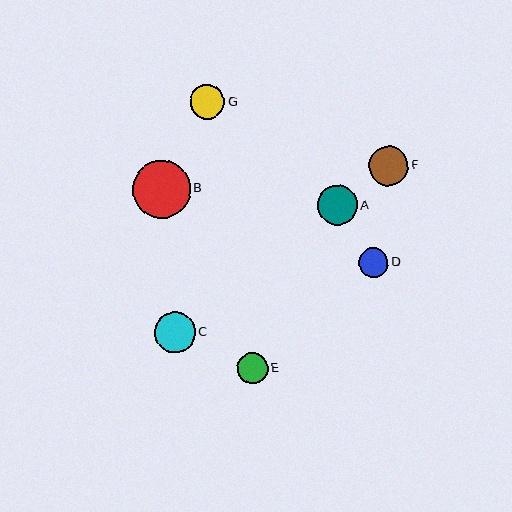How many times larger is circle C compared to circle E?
Circle C is approximately 1.3 times the size of circle E.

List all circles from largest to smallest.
From largest to smallest: B, C, A, F, G, E, D.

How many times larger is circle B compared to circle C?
Circle B is approximately 1.4 times the size of circle C.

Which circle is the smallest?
Circle D is the smallest with a size of approximately 29 pixels.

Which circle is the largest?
Circle B is the largest with a size of approximately 58 pixels.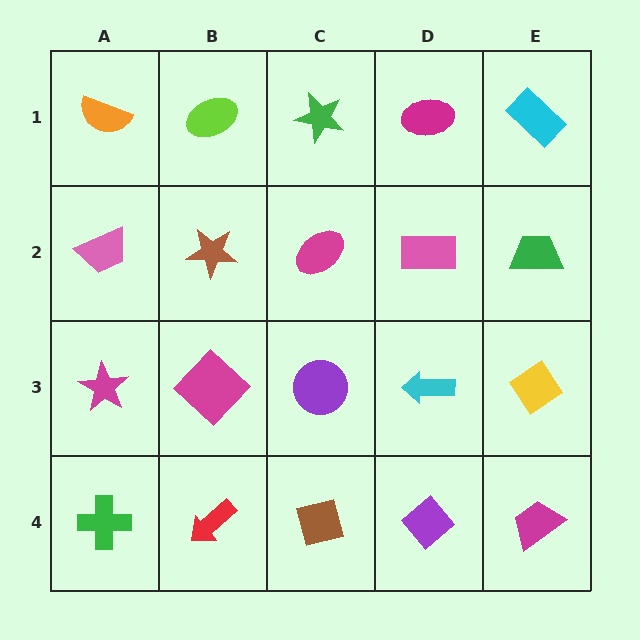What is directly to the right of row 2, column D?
A green trapezoid.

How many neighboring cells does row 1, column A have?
2.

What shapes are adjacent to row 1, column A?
A pink trapezoid (row 2, column A), a lime ellipse (row 1, column B).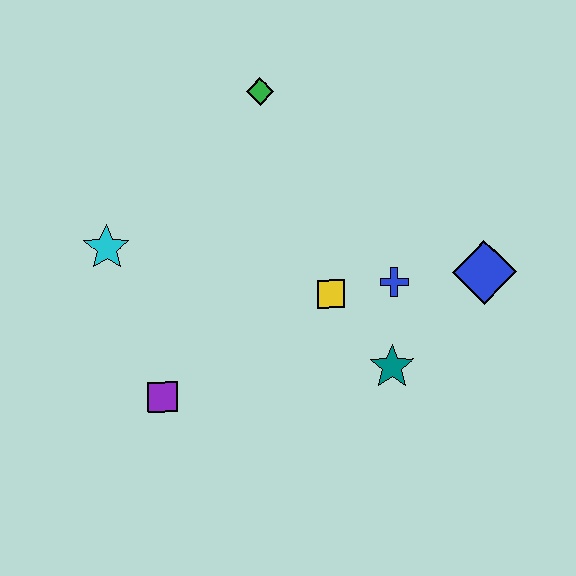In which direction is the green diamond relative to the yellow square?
The green diamond is above the yellow square.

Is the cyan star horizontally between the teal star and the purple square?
No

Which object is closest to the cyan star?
The purple square is closest to the cyan star.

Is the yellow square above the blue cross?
No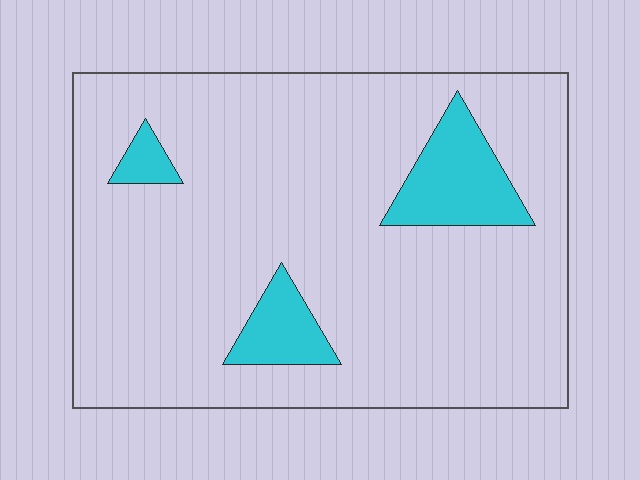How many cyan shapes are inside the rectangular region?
3.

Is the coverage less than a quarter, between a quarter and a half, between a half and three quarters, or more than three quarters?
Less than a quarter.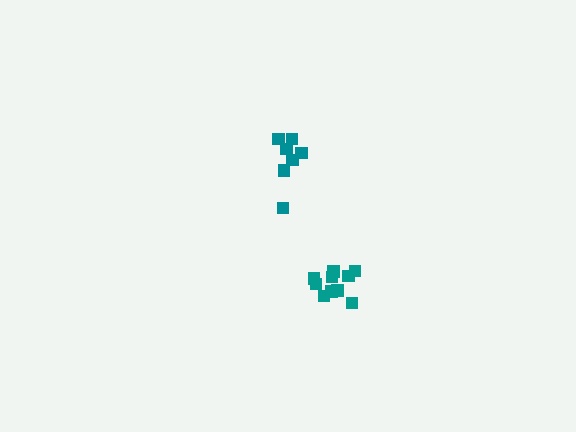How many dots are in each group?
Group 1: 7 dots, Group 2: 11 dots (18 total).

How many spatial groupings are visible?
There are 2 spatial groupings.